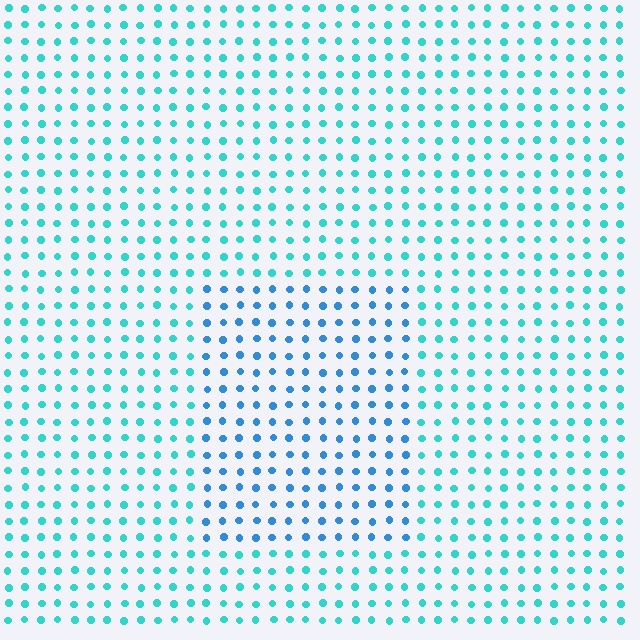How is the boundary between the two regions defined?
The boundary is defined purely by a slight shift in hue (about 32 degrees). Spacing, size, and orientation are identical on both sides.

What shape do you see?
I see a rectangle.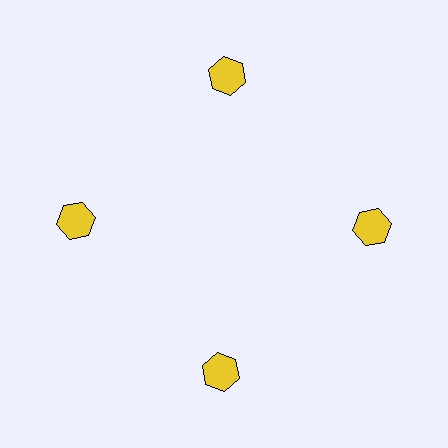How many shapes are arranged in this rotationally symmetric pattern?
There are 4 shapes, arranged in 4 groups of 1.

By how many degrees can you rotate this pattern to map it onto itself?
The pattern maps onto itself every 90 degrees of rotation.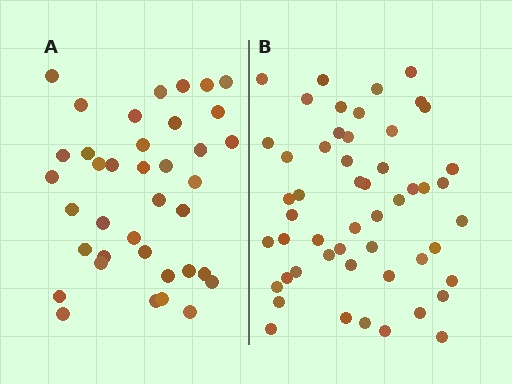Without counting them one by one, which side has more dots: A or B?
Region B (the right region) has more dots.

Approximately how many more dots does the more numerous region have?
Region B has approximately 15 more dots than region A.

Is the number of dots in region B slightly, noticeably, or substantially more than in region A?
Region B has noticeably more, but not dramatically so. The ratio is roughly 1.4 to 1.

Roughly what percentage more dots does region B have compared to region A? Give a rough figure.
About 35% more.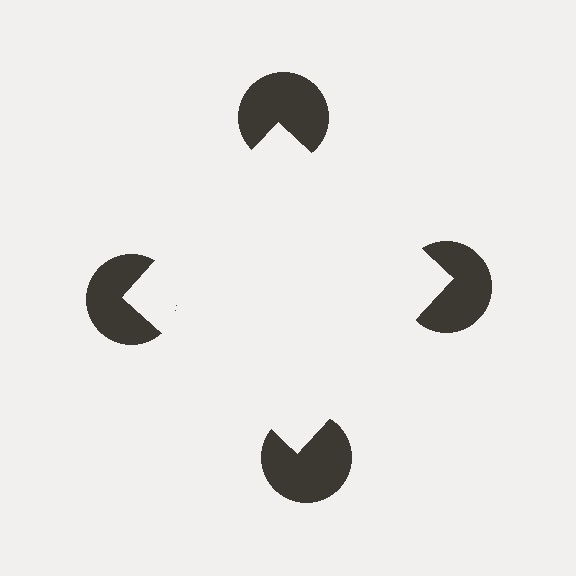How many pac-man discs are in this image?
There are 4 — one at each vertex of the illusory square.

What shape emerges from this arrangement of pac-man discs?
An illusory square — its edges are inferred from the aligned wedge cuts in the pac-man discs, not physically drawn.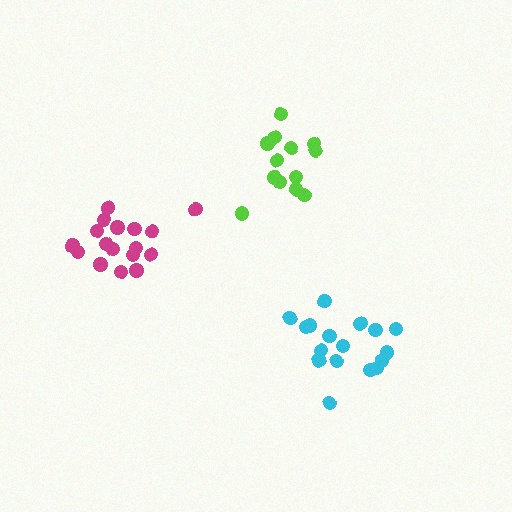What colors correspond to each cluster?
The clusters are colored: cyan, magenta, lime.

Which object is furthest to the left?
The magenta cluster is leftmost.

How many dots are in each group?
Group 1: 17 dots, Group 2: 17 dots, Group 3: 13 dots (47 total).